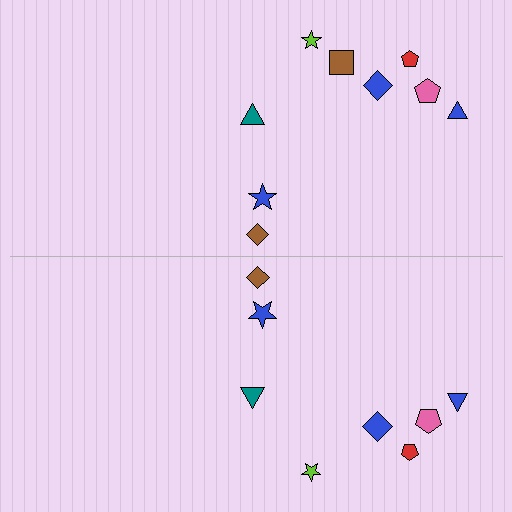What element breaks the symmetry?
A brown square is missing from the bottom side.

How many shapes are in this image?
There are 17 shapes in this image.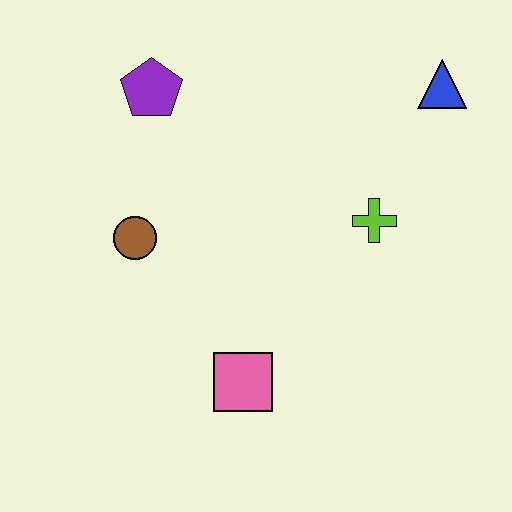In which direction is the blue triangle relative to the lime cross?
The blue triangle is above the lime cross.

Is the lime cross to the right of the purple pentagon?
Yes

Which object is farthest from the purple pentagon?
The pink square is farthest from the purple pentagon.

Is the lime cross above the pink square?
Yes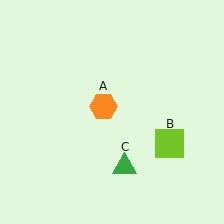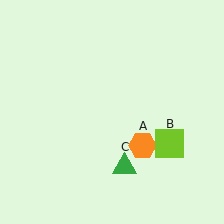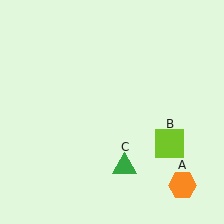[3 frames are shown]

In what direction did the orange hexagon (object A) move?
The orange hexagon (object A) moved down and to the right.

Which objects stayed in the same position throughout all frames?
Lime square (object B) and green triangle (object C) remained stationary.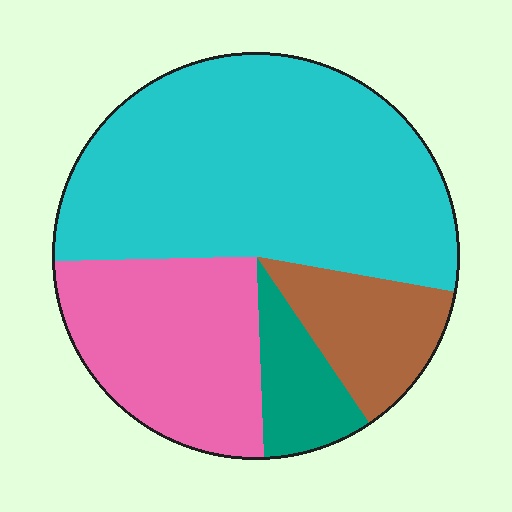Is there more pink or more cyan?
Cyan.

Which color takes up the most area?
Cyan, at roughly 55%.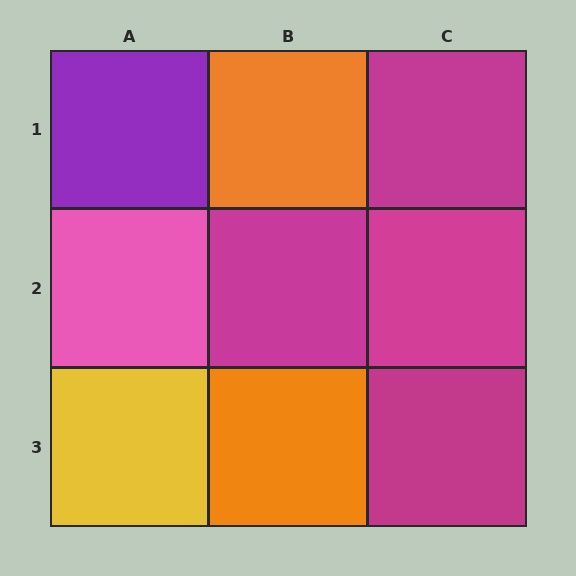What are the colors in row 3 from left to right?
Yellow, orange, magenta.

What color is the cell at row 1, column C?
Magenta.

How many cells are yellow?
1 cell is yellow.